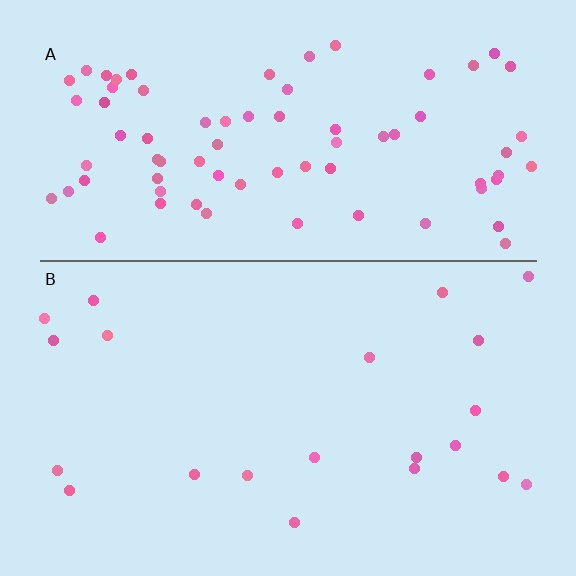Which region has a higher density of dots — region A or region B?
A (the top).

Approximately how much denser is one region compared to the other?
Approximately 3.7× — region A over region B.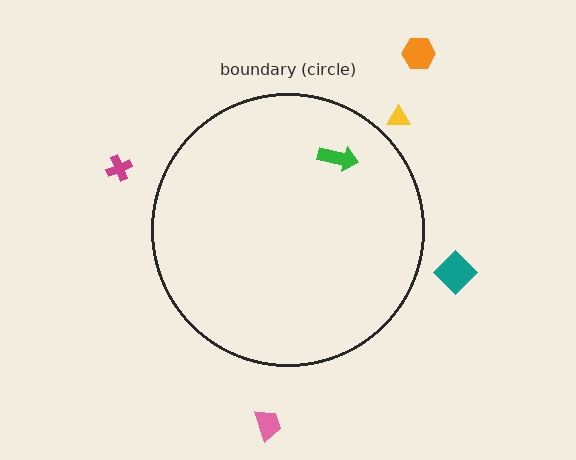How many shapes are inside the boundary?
1 inside, 5 outside.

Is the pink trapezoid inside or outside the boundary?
Outside.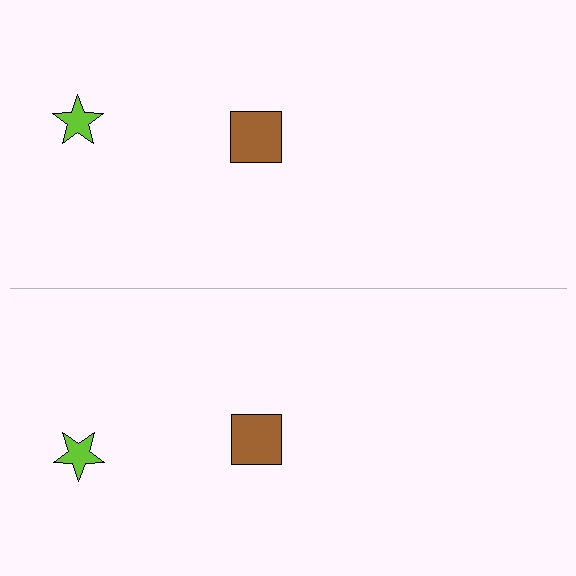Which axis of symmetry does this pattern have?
The pattern has a horizontal axis of symmetry running through the center of the image.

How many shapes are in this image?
There are 4 shapes in this image.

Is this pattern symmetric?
Yes, this pattern has bilateral (reflection) symmetry.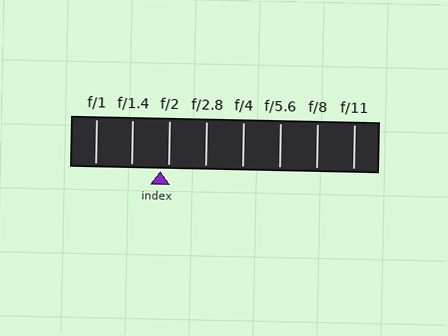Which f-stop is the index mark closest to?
The index mark is closest to f/2.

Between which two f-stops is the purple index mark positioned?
The index mark is between f/1.4 and f/2.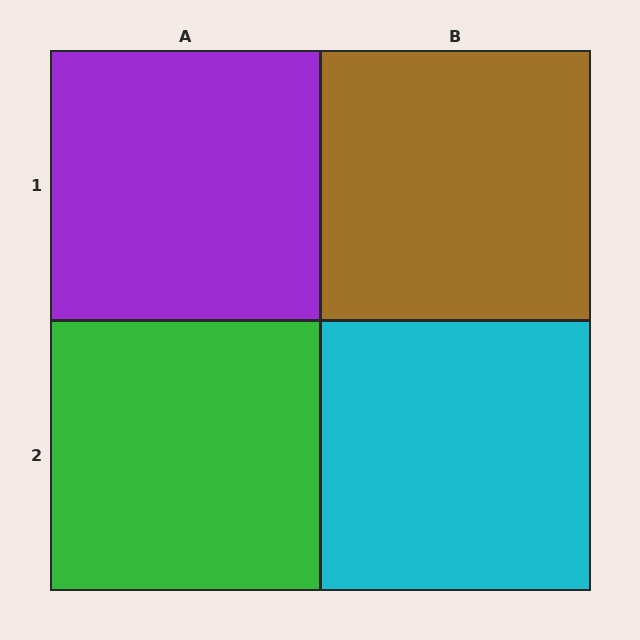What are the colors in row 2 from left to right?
Green, cyan.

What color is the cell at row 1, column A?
Purple.